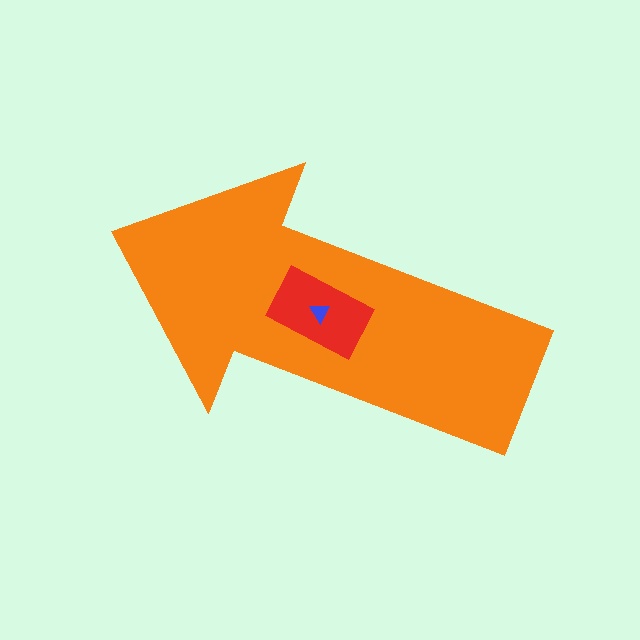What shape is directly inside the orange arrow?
The red rectangle.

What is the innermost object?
The blue triangle.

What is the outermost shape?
The orange arrow.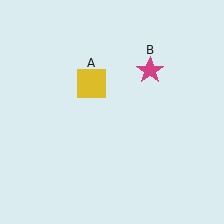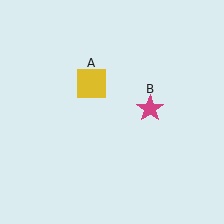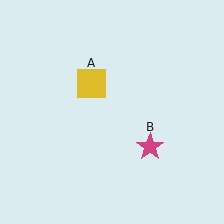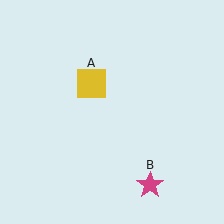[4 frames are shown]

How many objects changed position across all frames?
1 object changed position: magenta star (object B).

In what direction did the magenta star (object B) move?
The magenta star (object B) moved down.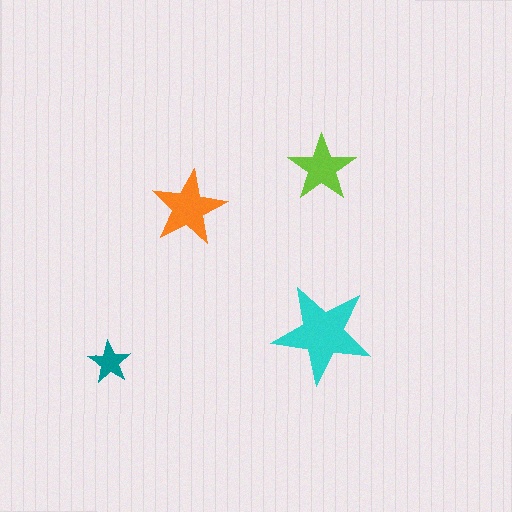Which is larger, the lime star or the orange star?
The orange one.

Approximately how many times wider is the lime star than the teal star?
About 1.5 times wider.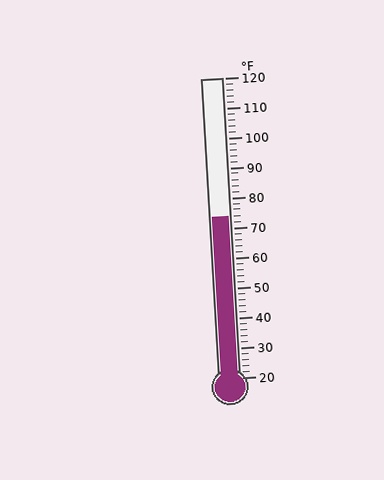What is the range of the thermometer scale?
The thermometer scale ranges from 20°F to 120°F.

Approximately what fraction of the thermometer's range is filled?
The thermometer is filled to approximately 55% of its range.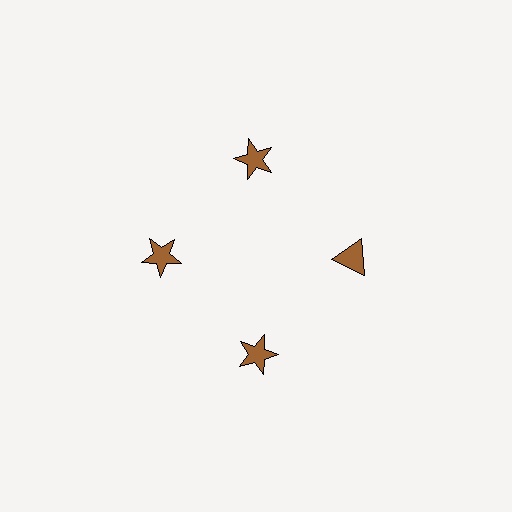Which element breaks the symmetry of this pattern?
The brown triangle at roughly the 3 o'clock position breaks the symmetry. All other shapes are brown stars.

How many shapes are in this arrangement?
There are 4 shapes arranged in a ring pattern.